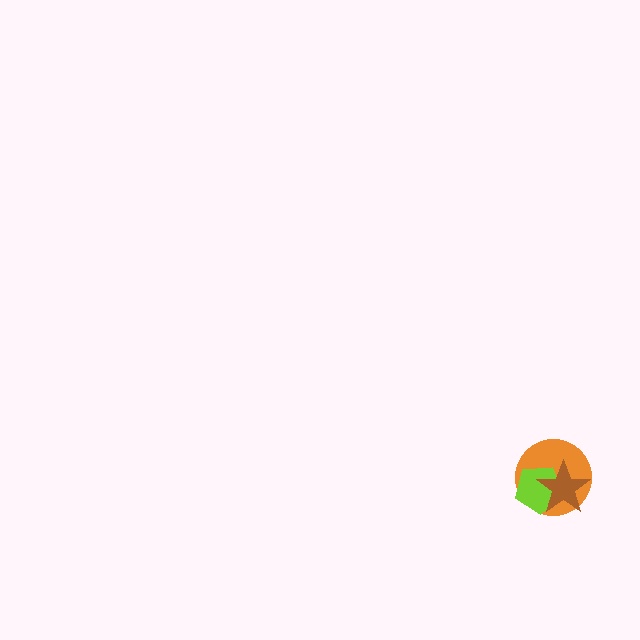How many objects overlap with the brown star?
2 objects overlap with the brown star.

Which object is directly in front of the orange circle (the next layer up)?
The lime pentagon is directly in front of the orange circle.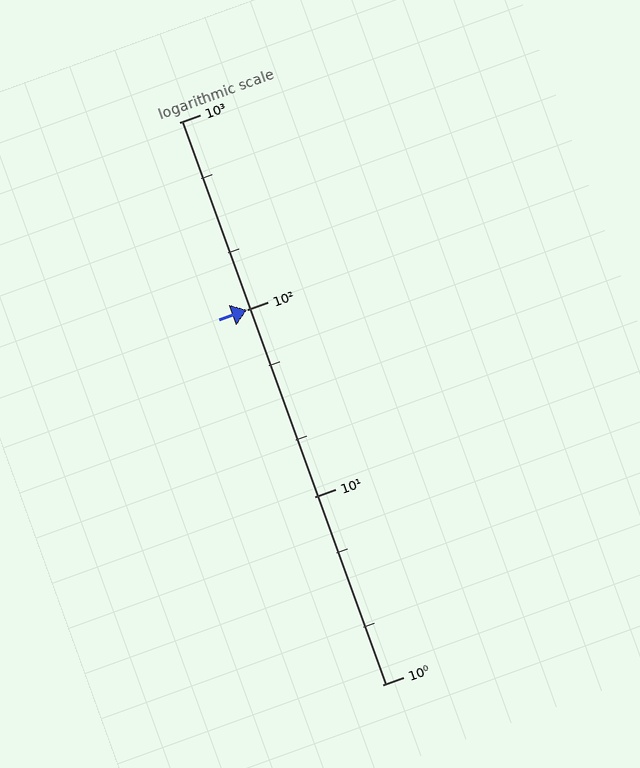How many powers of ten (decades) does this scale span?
The scale spans 3 decades, from 1 to 1000.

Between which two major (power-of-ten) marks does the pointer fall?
The pointer is between 100 and 1000.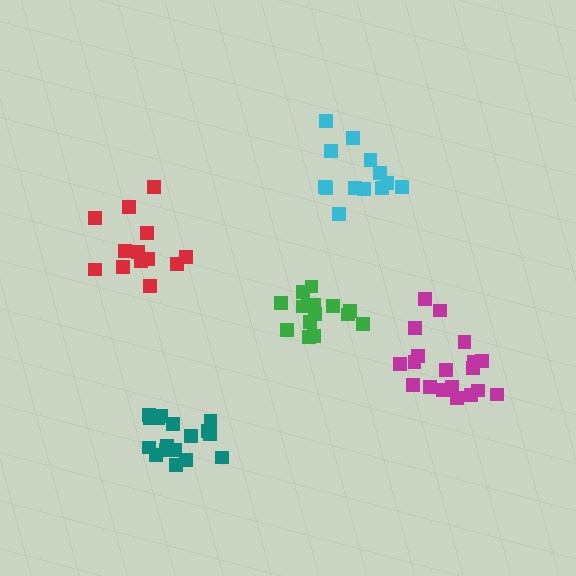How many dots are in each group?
Group 1: 17 dots, Group 2: 15 dots, Group 3: 19 dots, Group 4: 13 dots, Group 5: 13 dots (77 total).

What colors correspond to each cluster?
The clusters are colored: teal, green, magenta, red, cyan.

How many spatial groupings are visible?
There are 5 spatial groupings.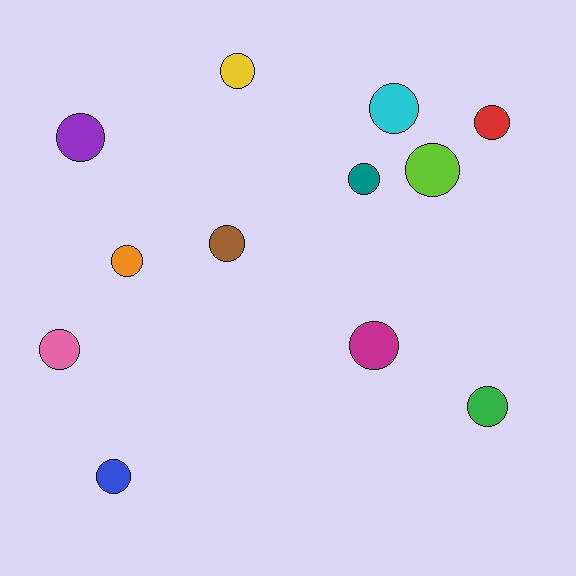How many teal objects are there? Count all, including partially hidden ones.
There is 1 teal object.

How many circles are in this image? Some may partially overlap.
There are 12 circles.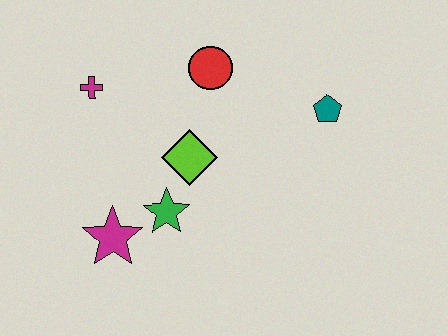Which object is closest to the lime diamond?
The green star is closest to the lime diamond.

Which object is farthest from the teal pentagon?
The magenta star is farthest from the teal pentagon.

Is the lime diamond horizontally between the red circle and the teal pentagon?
No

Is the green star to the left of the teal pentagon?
Yes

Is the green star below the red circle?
Yes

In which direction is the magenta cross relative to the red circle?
The magenta cross is to the left of the red circle.